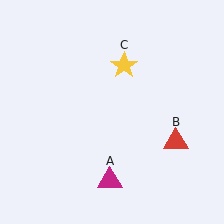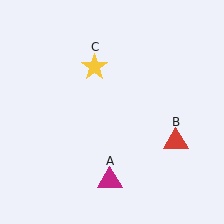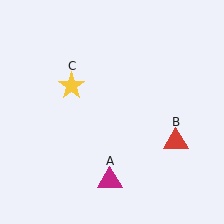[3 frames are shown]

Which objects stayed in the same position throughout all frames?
Magenta triangle (object A) and red triangle (object B) remained stationary.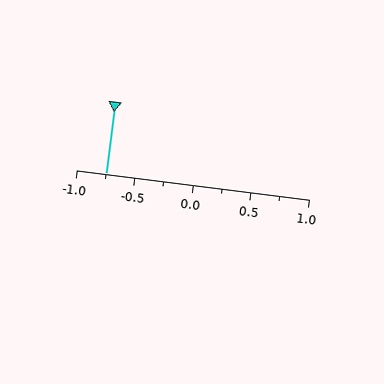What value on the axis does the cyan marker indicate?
The marker indicates approximately -0.75.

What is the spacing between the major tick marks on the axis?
The major ticks are spaced 0.5 apart.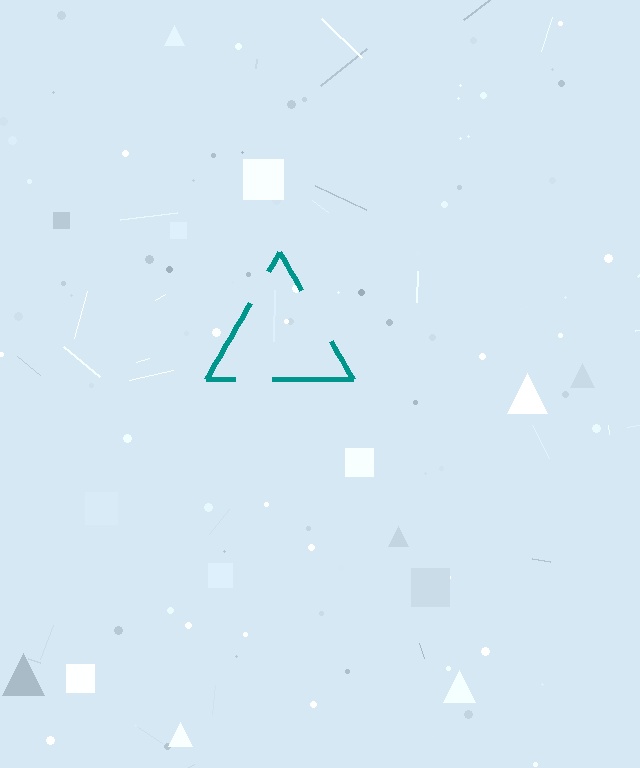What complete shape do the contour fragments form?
The contour fragments form a triangle.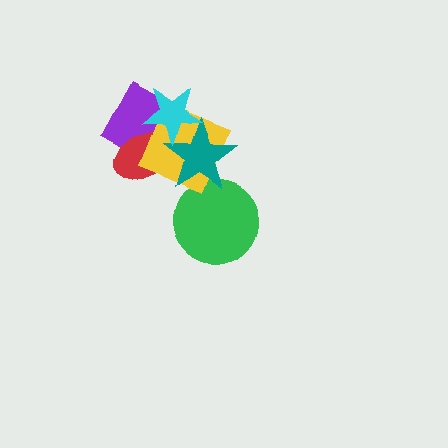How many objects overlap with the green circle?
1 object overlaps with the green circle.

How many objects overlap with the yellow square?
4 objects overlap with the yellow square.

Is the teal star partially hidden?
Yes, it is partially covered by another shape.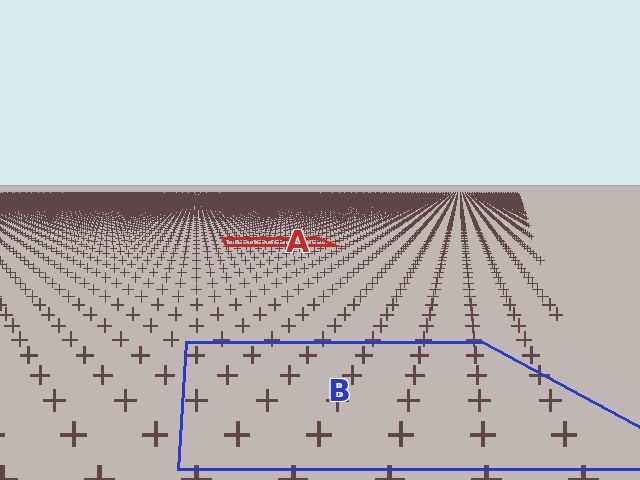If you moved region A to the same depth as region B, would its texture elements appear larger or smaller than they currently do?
They would appear larger. At a closer depth, the same texture elements are projected at a bigger on-screen size.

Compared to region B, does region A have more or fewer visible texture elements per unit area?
Region A has more texture elements per unit area — they are packed more densely because it is farther away.